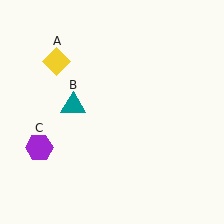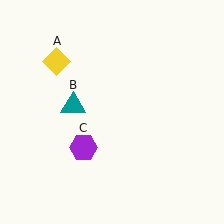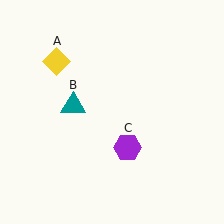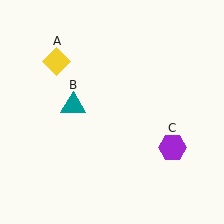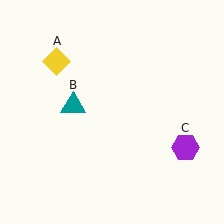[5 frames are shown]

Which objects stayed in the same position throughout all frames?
Yellow diamond (object A) and teal triangle (object B) remained stationary.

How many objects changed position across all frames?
1 object changed position: purple hexagon (object C).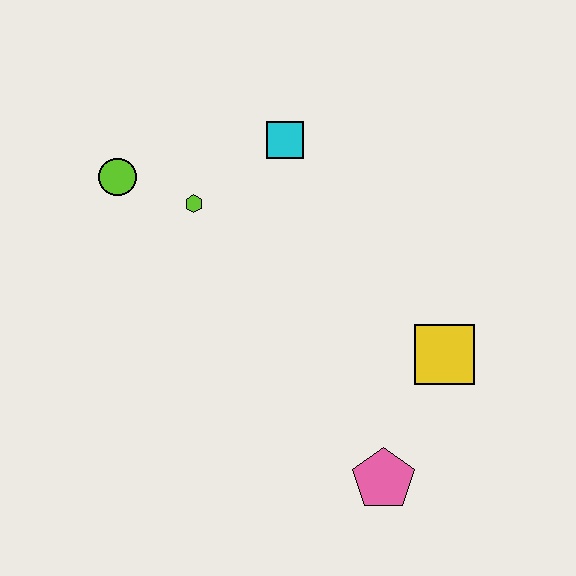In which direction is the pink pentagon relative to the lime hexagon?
The pink pentagon is below the lime hexagon.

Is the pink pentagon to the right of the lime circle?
Yes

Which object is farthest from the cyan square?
The pink pentagon is farthest from the cyan square.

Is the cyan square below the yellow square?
No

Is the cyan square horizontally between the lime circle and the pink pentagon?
Yes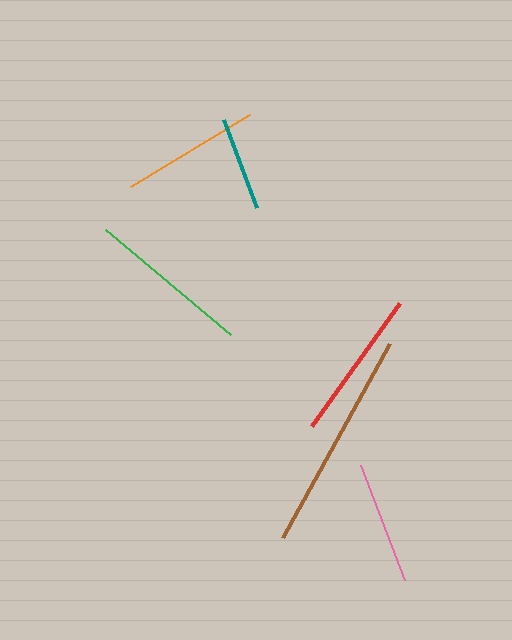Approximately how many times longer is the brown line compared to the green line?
The brown line is approximately 1.4 times the length of the green line.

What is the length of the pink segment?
The pink segment is approximately 123 pixels long.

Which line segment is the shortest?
The teal line is the shortest at approximately 95 pixels.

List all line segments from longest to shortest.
From longest to shortest: brown, green, red, orange, pink, teal.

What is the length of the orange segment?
The orange segment is approximately 140 pixels long.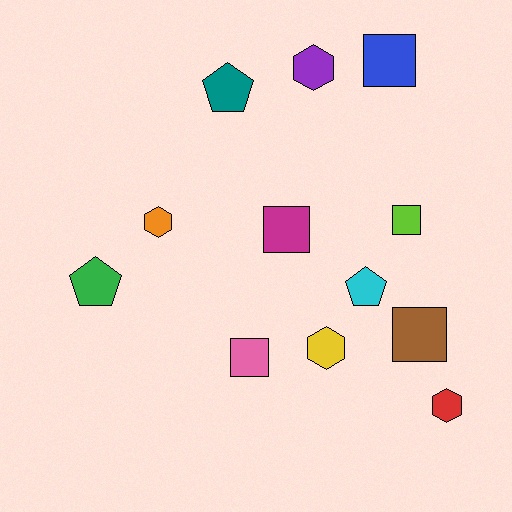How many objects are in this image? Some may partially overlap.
There are 12 objects.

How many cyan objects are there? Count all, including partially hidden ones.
There is 1 cyan object.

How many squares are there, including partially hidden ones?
There are 5 squares.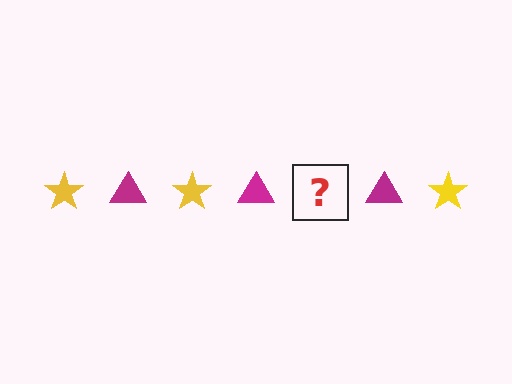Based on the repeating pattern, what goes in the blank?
The blank should be a yellow star.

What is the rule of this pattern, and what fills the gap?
The rule is that the pattern alternates between yellow star and magenta triangle. The gap should be filled with a yellow star.